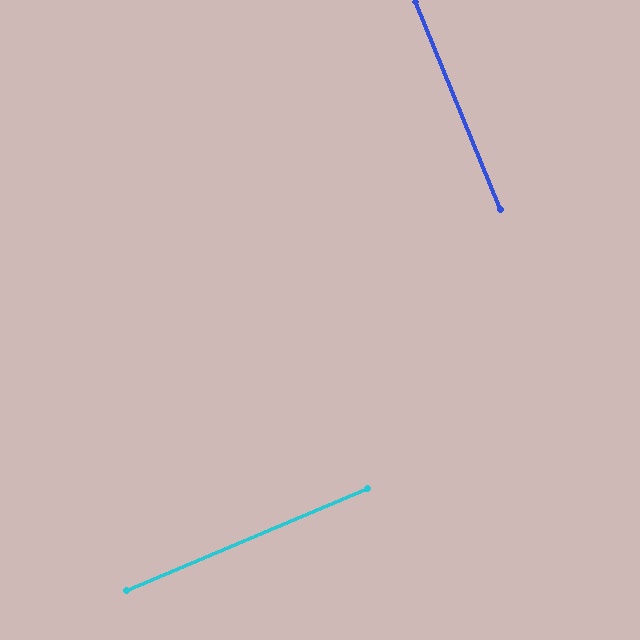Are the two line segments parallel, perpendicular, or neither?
Perpendicular — they meet at approximately 89°.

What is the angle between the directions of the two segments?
Approximately 89 degrees.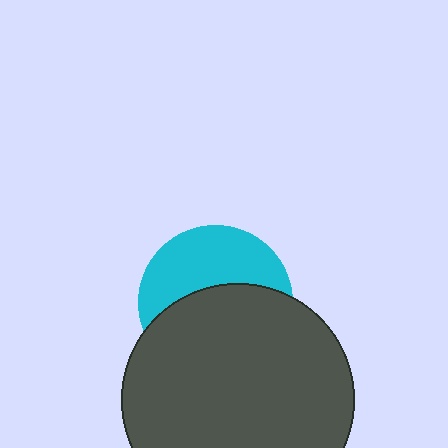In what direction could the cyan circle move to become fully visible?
The cyan circle could move up. That would shift it out from behind the dark gray circle entirely.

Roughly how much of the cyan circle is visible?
A small part of it is visible (roughly 44%).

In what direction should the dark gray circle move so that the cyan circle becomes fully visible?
The dark gray circle should move down. That is the shortest direction to clear the overlap and leave the cyan circle fully visible.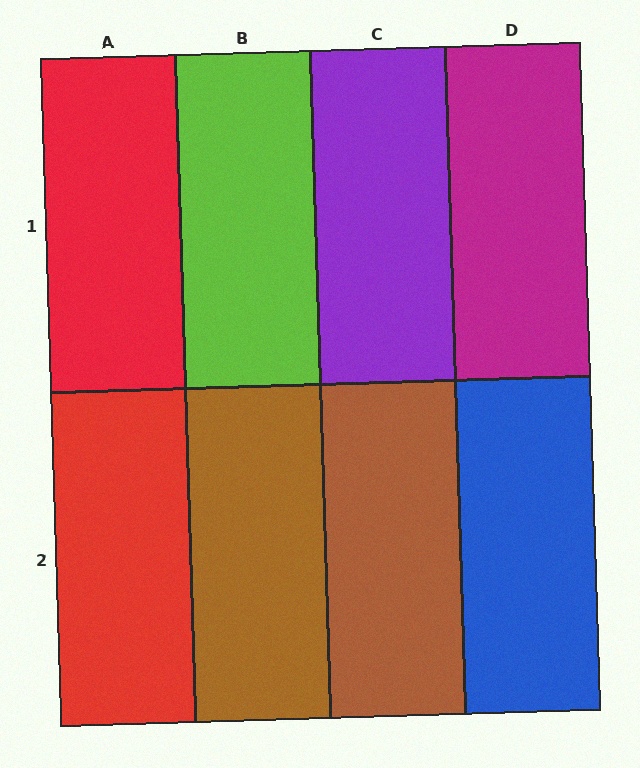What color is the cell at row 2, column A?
Red.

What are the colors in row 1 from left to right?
Red, lime, purple, magenta.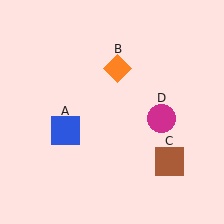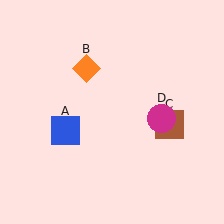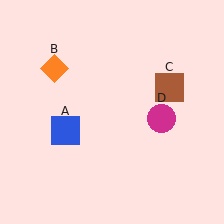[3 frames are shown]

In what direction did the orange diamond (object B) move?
The orange diamond (object B) moved left.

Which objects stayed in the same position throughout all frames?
Blue square (object A) and magenta circle (object D) remained stationary.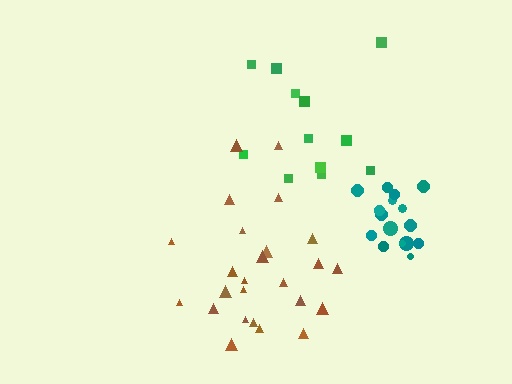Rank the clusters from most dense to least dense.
teal, brown, green.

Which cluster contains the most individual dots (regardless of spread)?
Brown (25).